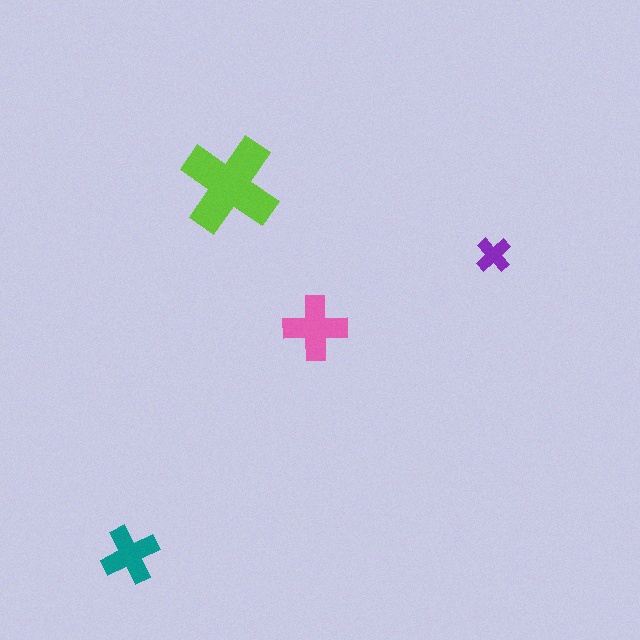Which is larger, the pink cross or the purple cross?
The pink one.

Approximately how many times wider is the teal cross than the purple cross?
About 1.5 times wider.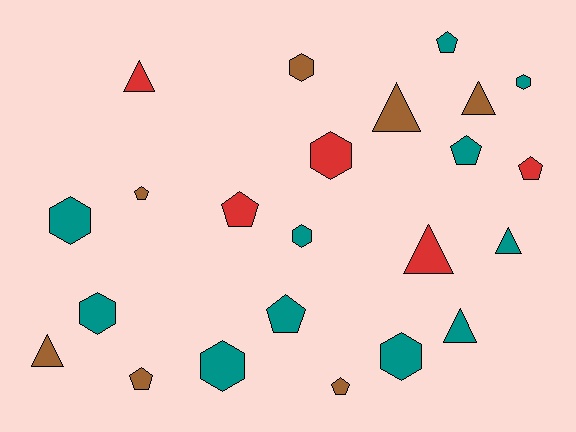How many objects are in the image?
There are 23 objects.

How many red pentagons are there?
There are 2 red pentagons.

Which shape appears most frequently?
Pentagon, with 8 objects.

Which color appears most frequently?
Teal, with 11 objects.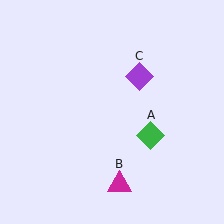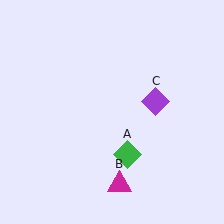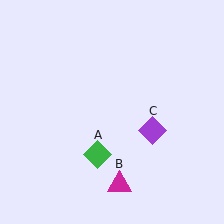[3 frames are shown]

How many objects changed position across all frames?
2 objects changed position: green diamond (object A), purple diamond (object C).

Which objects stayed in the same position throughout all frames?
Magenta triangle (object B) remained stationary.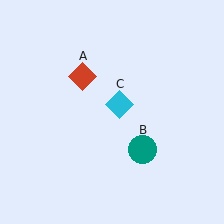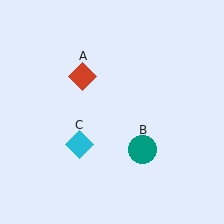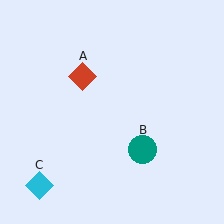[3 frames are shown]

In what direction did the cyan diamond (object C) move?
The cyan diamond (object C) moved down and to the left.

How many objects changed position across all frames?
1 object changed position: cyan diamond (object C).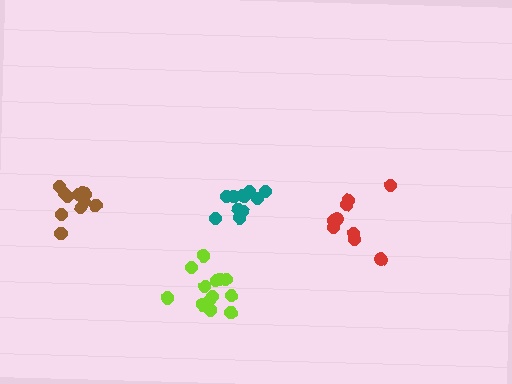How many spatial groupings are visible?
There are 4 spatial groupings.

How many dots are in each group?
Group 1: 9 dots, Group 2: 14 dots, Group 3: 11 dots, Group 4: 11 dots (45 total).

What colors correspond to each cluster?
The clusters are colored: red, lime, brown, teal.